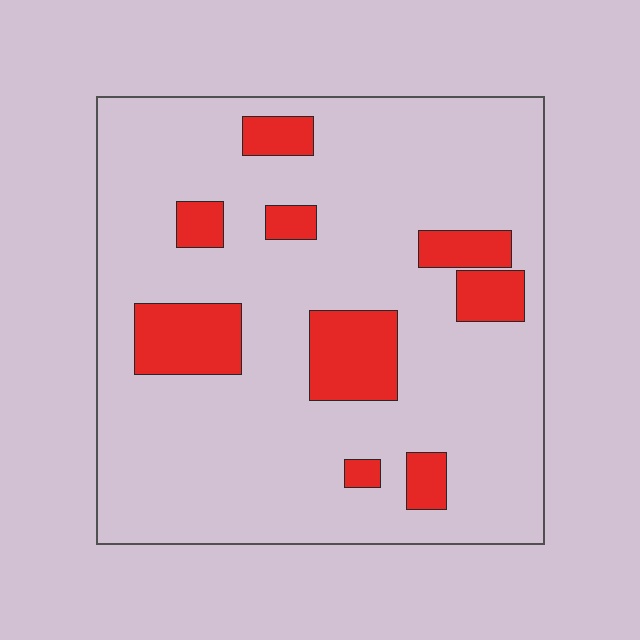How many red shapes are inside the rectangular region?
9.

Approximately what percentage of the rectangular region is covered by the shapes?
Approximately 15%.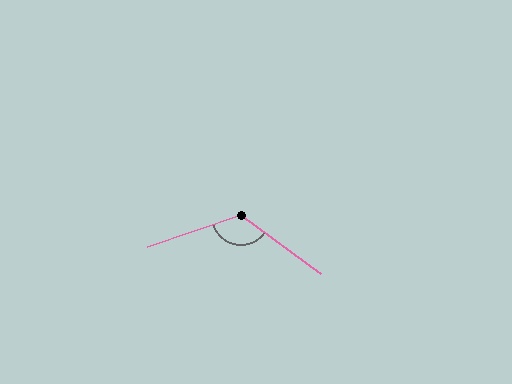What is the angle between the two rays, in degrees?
Approximately 125 degrees.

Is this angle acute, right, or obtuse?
It is obtuse.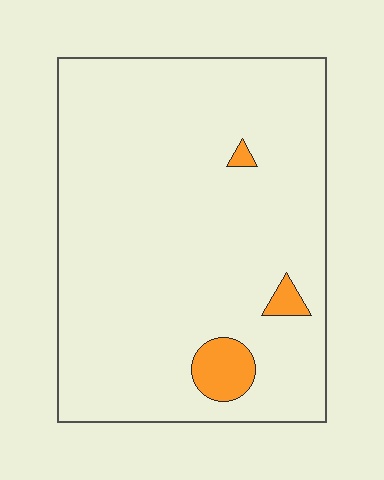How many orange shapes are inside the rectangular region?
3.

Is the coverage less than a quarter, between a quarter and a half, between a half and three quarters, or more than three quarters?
Less than a quarter.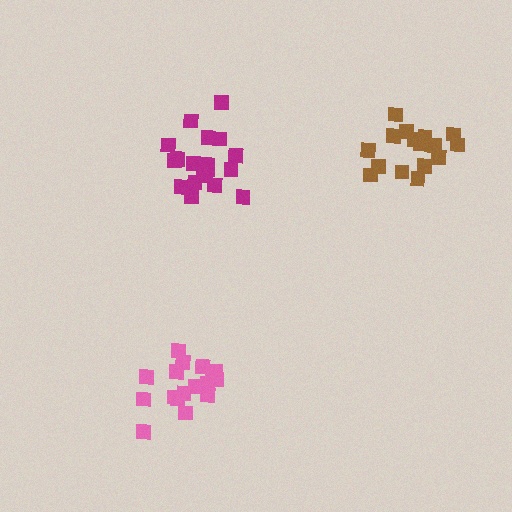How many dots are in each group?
Group 1: 16 dots, Group 2: 18 dots, Group 3: 19 dots (53 total).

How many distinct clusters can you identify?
There are 3 distinct clusters.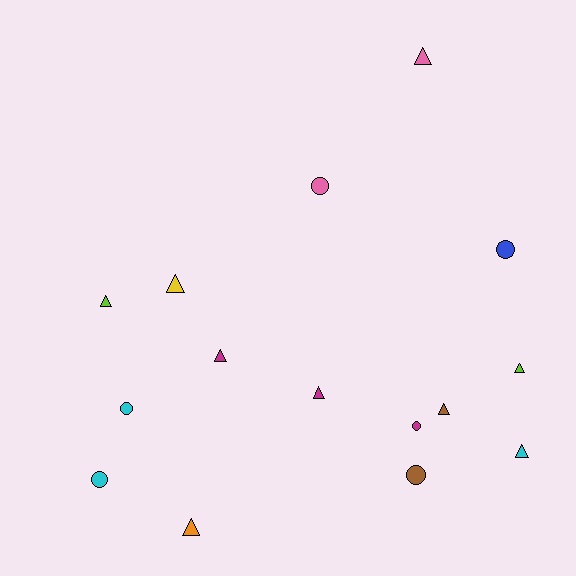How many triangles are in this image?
There are 9 triangles.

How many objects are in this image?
There are 15 objects.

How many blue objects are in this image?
There is 1 blue object.